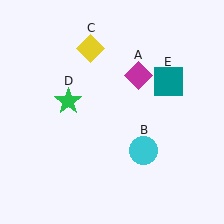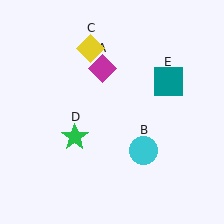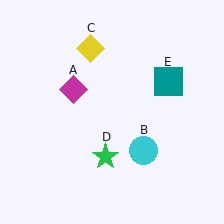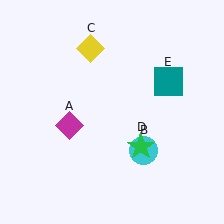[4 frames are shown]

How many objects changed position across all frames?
2 objects changed position: magenta diamond (object A), green star (object D).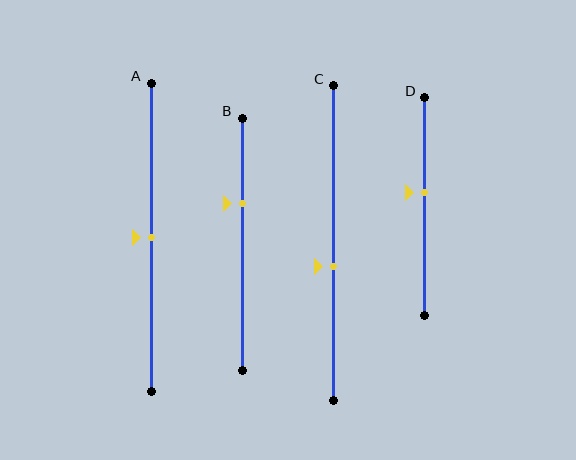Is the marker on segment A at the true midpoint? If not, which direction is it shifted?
Yes, the marker on segment A is at the true midpoint.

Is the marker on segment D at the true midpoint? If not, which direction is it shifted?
No, the marker on segment D is shifted upward by about 6% of the segment length.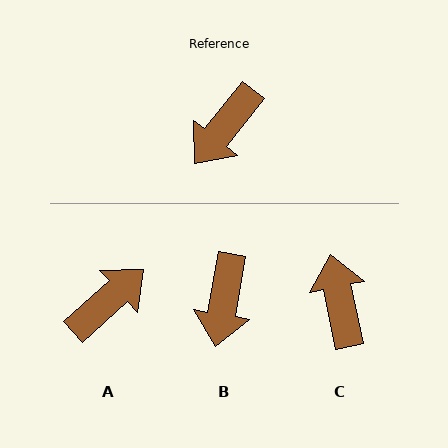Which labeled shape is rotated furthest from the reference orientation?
A, about 170 degrees away.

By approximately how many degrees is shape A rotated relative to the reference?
Approximately 170 degrees counter-clockwise.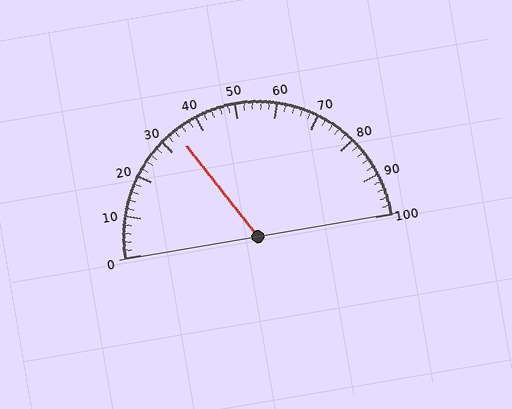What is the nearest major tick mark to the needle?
The nearest major tick mark is 30.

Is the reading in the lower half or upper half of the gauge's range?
The reading is in the lower half of the range (0 to 100).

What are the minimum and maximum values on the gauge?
The gauge ranges from 0 to 100.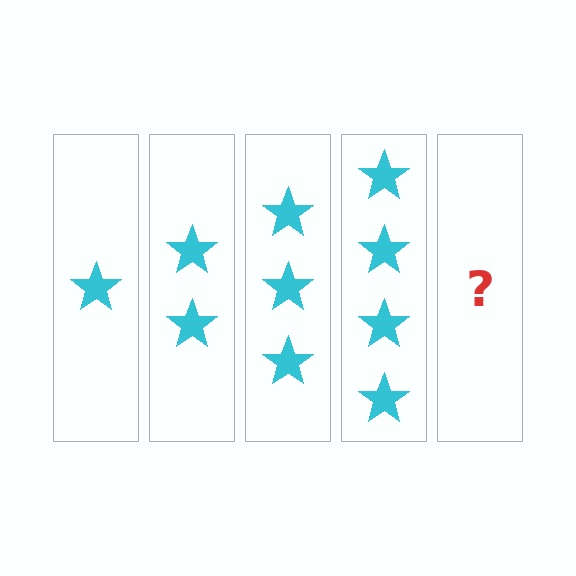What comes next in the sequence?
The next element should be 5 stars.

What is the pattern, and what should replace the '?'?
The pattern is that each step adds one more star. The '?' should be 5 stars.